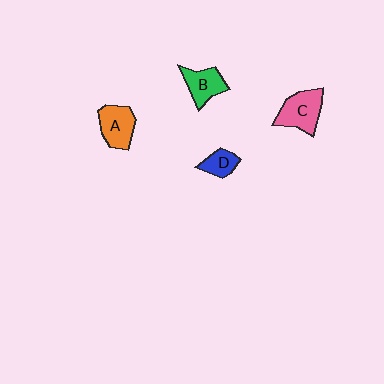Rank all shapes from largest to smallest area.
From largest to smallest: C (pink), A (orange), B (green), D (blue).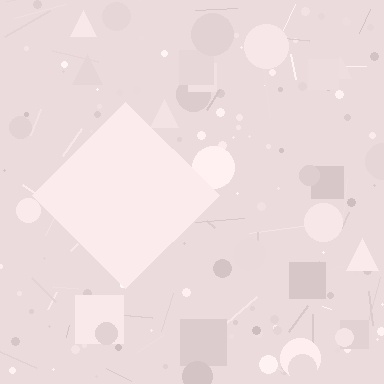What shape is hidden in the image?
A diamond is hidden in the image.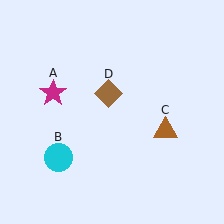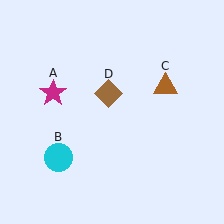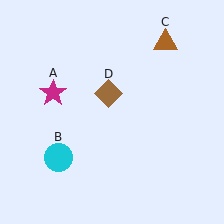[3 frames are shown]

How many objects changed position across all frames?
1 object changed position: brown triangle (object C).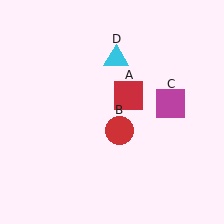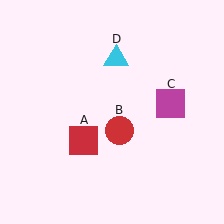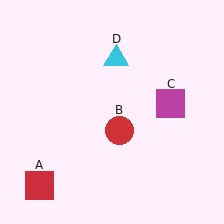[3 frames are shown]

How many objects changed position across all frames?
1 object changed position: red square (object A).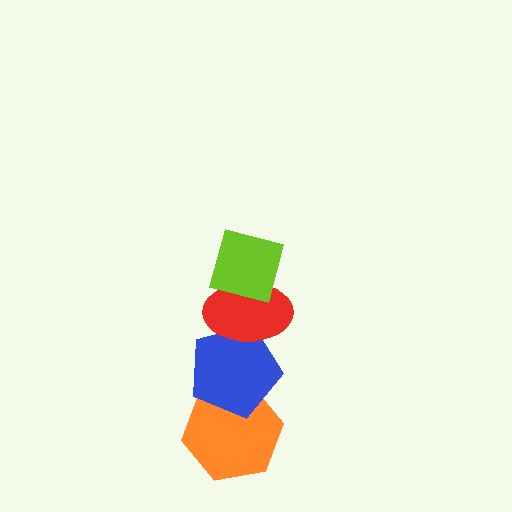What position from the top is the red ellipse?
The red ellipse is 2nd from the top.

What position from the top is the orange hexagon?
The orange hexagon is 4th from the top.